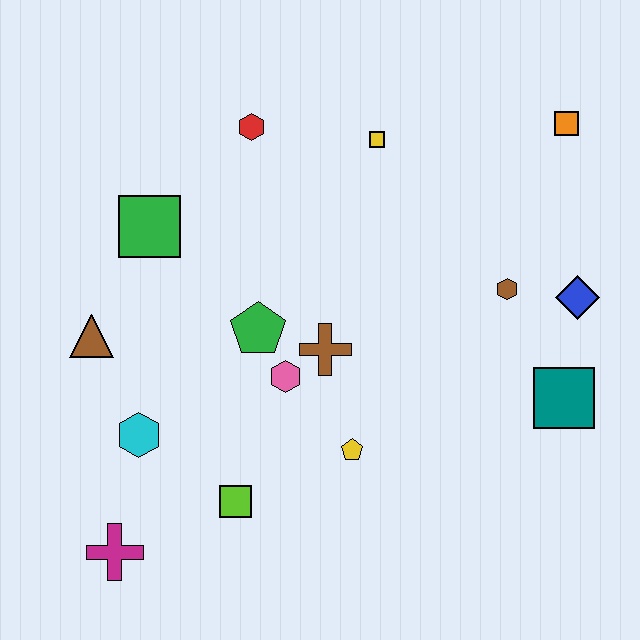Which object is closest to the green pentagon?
The pink hexagon is closest to the green pentagon.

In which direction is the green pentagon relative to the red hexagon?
The green pentagon is below the red hexagon.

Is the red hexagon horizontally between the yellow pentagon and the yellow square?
No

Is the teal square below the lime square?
No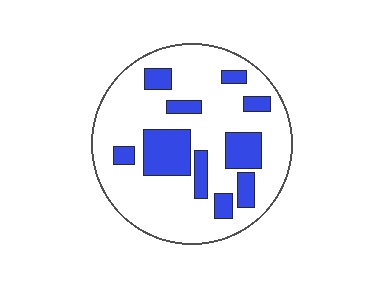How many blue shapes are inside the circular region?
10.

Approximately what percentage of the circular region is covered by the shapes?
Approximately 25%.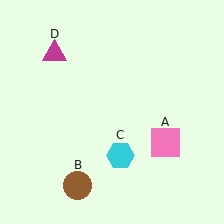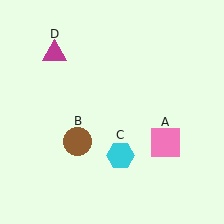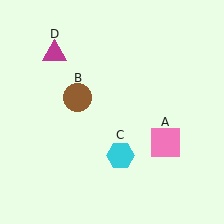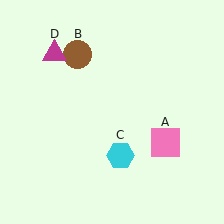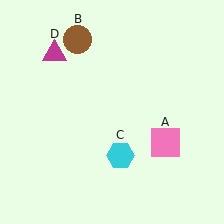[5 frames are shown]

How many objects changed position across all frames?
1 object changed position: brown circle (object B).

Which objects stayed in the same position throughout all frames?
Pink square (object A) and cyan hexagon (object C) and magenta triangle (object D) remained stationary.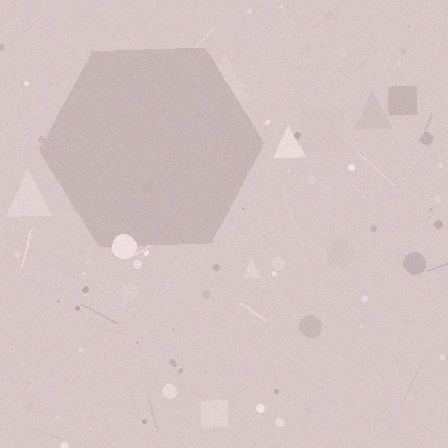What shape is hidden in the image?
A hexagon is hidden in the image.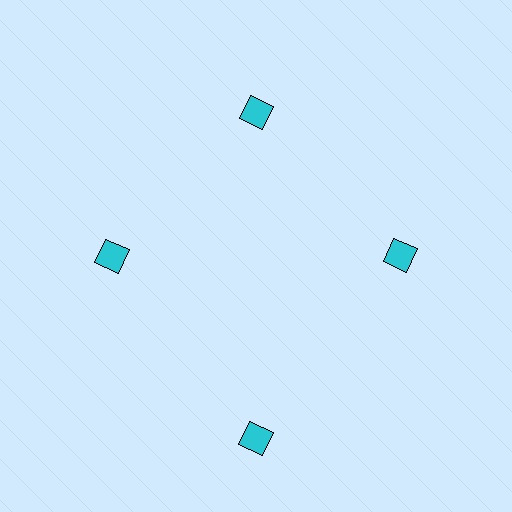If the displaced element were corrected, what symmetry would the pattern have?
It would have 4-fold rotational symmetry — the pattern would map onto itself every 90 degrees.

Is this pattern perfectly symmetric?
No. The 4 cyan squares are arranged in a ring, but one element near the 6 o'clock position is pushed outward from the center, breaking the 4-fold rotational symmetry.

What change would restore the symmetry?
The symmetry would be restored by moving it inward, back onto the ring so that all 4 squares sit at equal angles and equal distance from the center.